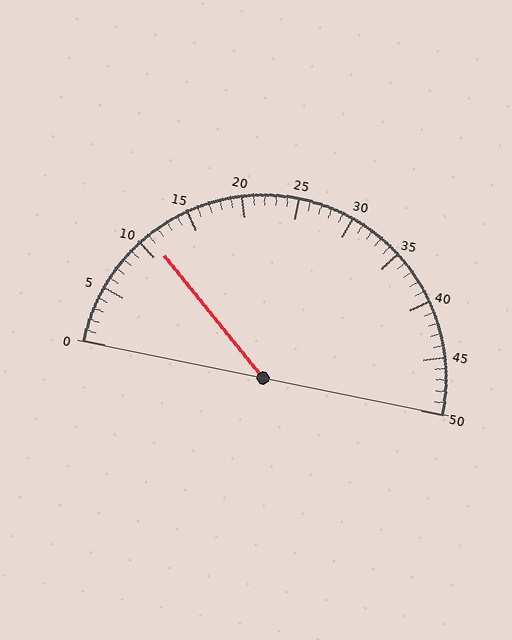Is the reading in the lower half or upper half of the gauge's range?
The reading is in the lower half of the range (0 to 50).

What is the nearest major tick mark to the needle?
The nearest major tick mark is 10.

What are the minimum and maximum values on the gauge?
The gauge ranges from 0 to 50.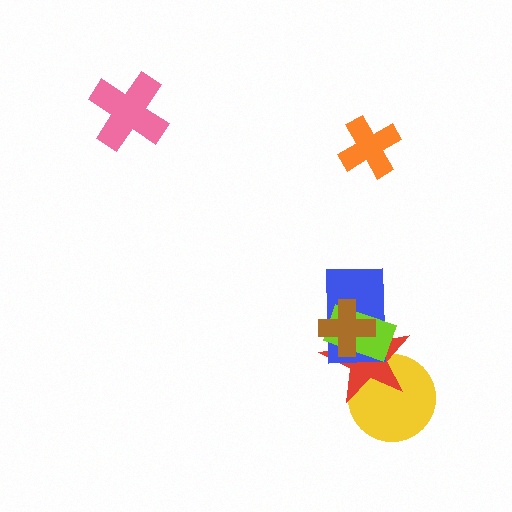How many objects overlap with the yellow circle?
1 object overlaps with the yellow circle.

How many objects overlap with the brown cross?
3 objects overlap with the brown cross.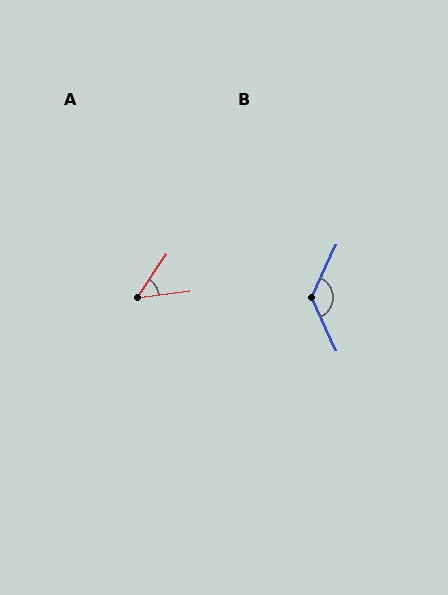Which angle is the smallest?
A, at approximately 49 degrees.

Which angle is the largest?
B, at approximately 131 degrees.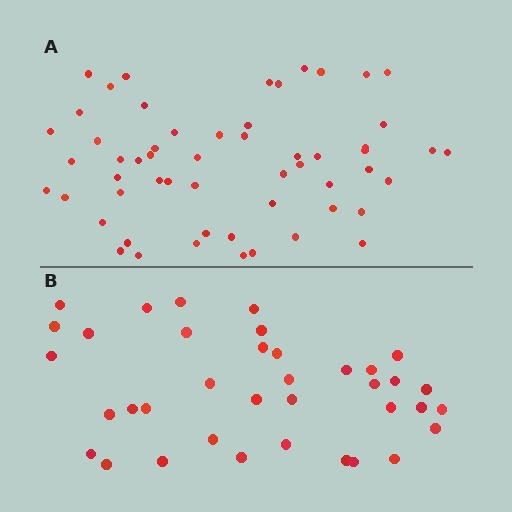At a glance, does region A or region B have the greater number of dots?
Region A (the top region) has more dots.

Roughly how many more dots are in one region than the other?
Region A has approximately 20 more dots than region B.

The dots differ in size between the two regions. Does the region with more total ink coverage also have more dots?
No. Region B has more total ink coverage because its dots are larger, but region A actually contains more individual dots. Total area can be misleading — the number of items is what matters here.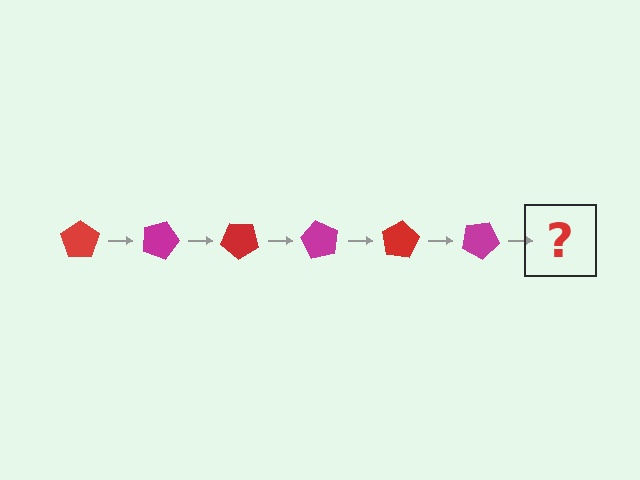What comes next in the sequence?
The next element should be a red pentagon, rotated 120 degrees from the start.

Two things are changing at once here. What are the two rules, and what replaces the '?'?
The two rules are that it rotates 20 degrees each step and the color cycles through red and magenta. The '?' should be a red pentagon, rotated 120 degrees from the start.